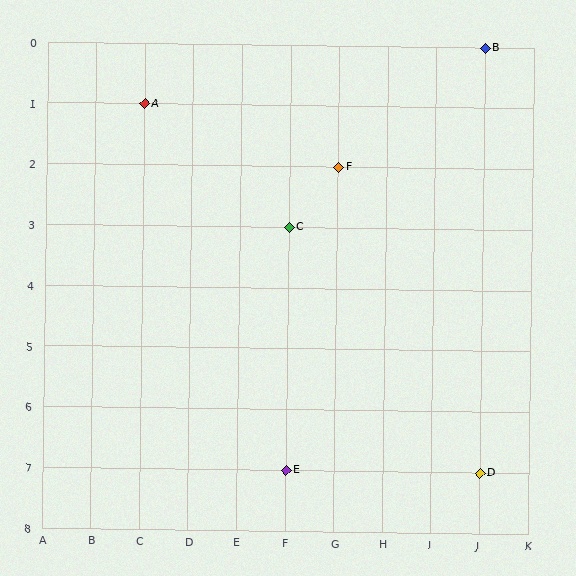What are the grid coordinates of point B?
Point B is at grid coordinates (J, 0).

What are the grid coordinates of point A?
Point A is at grid coordinates (C, 1).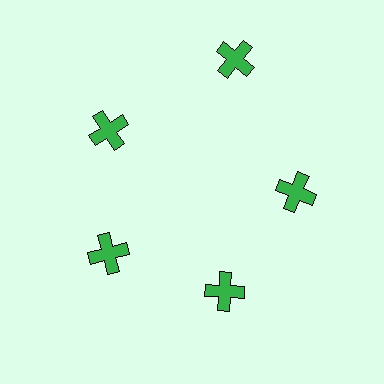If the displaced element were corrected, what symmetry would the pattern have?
It would have 5-fold rotational symmetry — the pattern would map onto itself every 72 degrees.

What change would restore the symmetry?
The symmetry would be restored by moving it inward, back onto the ring so that all 5 crosses sit at equal angles and equal distance from the center.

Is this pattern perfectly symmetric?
No. The 5 green crosses are arranged in a ring, but one element near the 1 o'clock position is pushed outward from the center, breaking the 5-fold rotational symmetry.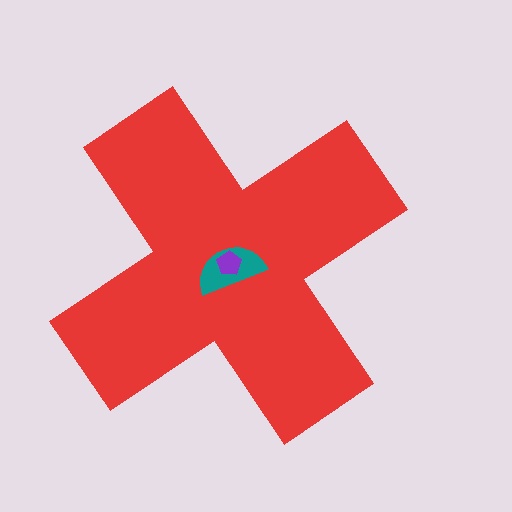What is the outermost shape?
The red cross.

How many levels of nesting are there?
3.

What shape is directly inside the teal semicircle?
The purple pentagon.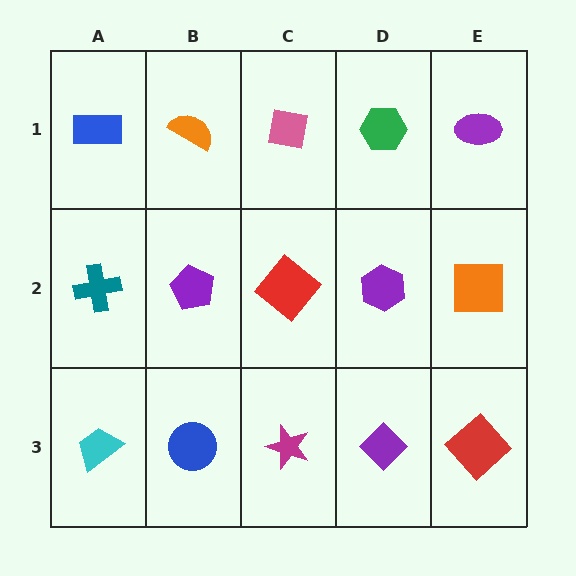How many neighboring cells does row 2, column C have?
4.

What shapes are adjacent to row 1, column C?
A red diamond (row 2, column C), an orange semicircle (row 1, column B), a green hexagon (row 1, column D).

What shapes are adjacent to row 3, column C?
A red diamond (row 2, column C), a blue circle (row 3, column B), a purple diamond (row 3, column D).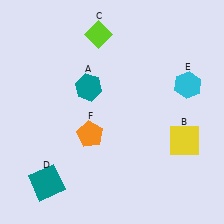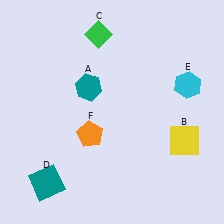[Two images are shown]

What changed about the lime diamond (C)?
In Image 1, C is lime. In Image 2, it changed to green.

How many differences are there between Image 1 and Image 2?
There is 1 difference between the two images.